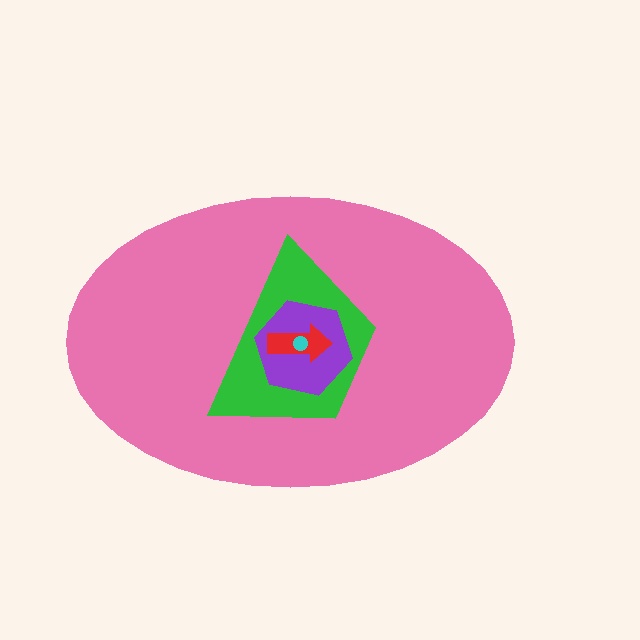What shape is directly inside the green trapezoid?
The purple hexagon.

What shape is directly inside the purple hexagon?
The red arrow.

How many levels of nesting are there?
5.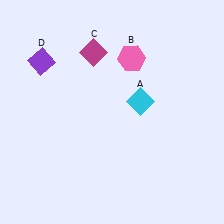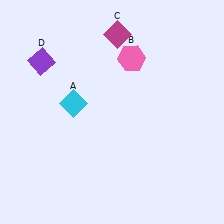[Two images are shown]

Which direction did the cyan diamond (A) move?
The cyan diamond (A) moved left.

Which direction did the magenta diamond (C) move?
The magenta diamond (C) moved right.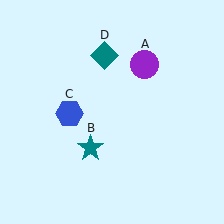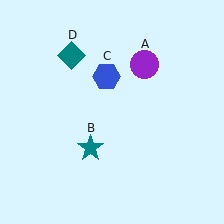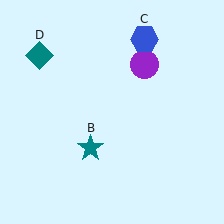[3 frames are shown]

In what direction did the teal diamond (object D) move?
The teal diamond (object D) moved left.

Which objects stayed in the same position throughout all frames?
Purple circle (object A) and teal star (object B) remained stationary.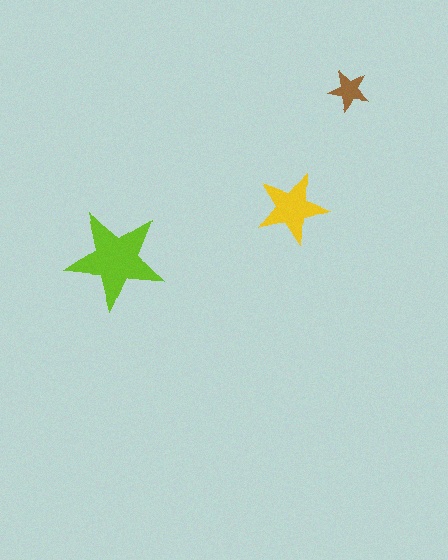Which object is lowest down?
The lime star is bottommost.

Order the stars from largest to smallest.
the lime one, the yellow one, the brown one.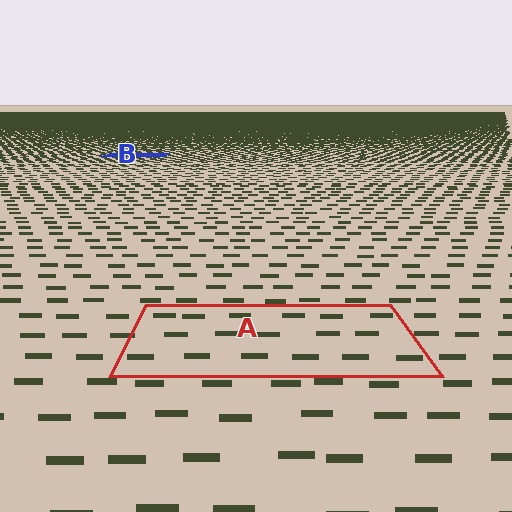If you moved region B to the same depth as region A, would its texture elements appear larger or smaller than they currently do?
They would appear larger. At a closer depth, the same texture elements are projected at a bigger on-screen size.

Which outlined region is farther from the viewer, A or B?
Region B is farther from the viewer — the texture elements inside it appear smaller and more densely packed.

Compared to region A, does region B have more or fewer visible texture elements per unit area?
Region B has more texture elements per unit area — they are packed more densely because it is farther away.